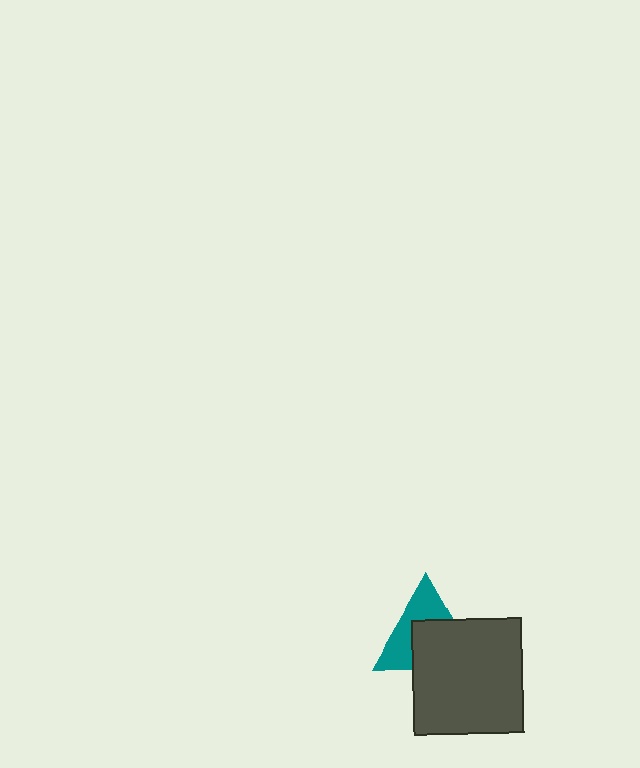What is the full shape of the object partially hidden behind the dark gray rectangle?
The partially hidden object is a teal triangle.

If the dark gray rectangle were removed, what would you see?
You would see the complete teal triangle.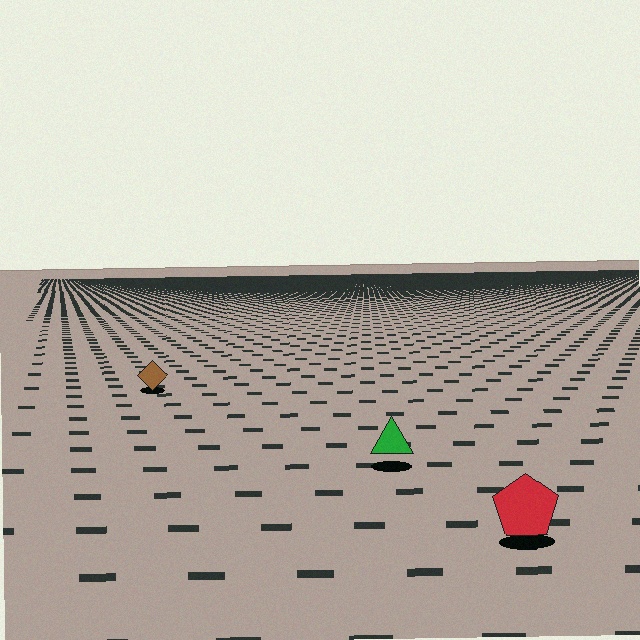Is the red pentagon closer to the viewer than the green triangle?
Yes. The red pentagon is closer — you can tell from the texture gradient: the ground texture is coarser near it.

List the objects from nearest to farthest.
From nearest to farthest: the red pentagon, the green triangle, the brown diamond.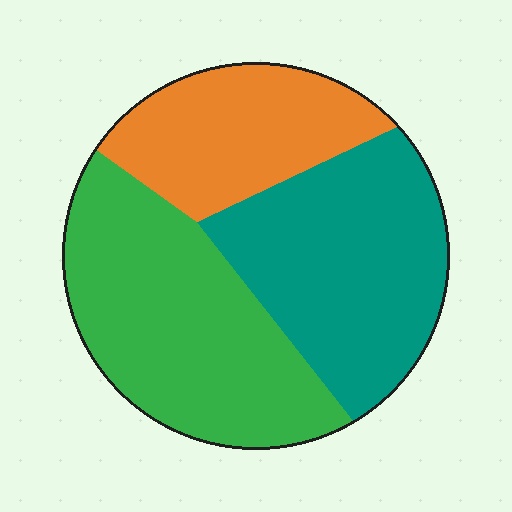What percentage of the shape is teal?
Teal takes up between a third and a half of the shape.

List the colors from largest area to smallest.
From largest to smallest: green, teal, orange.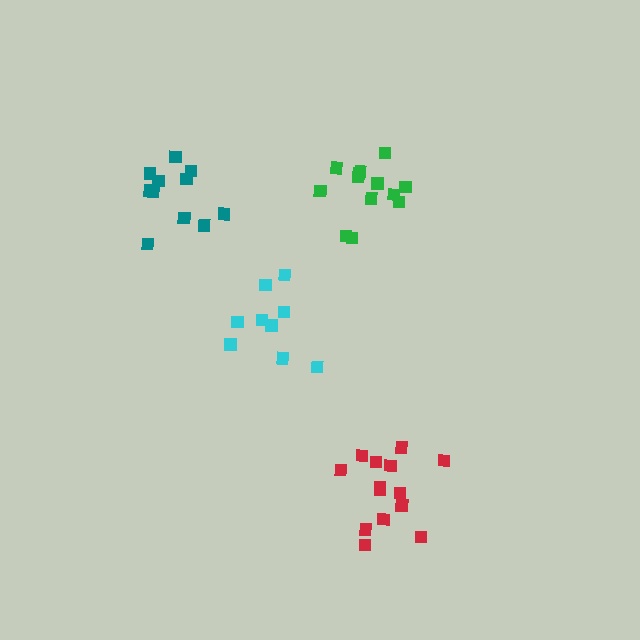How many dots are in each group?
Group 1: 9 dots, Group 2: 14 dots, Group 3: 11 dots, Group 4: 13 dots (47 total).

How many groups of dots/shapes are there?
There are 4 groups.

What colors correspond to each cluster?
The clusters are colored: cyan, red, teal, green.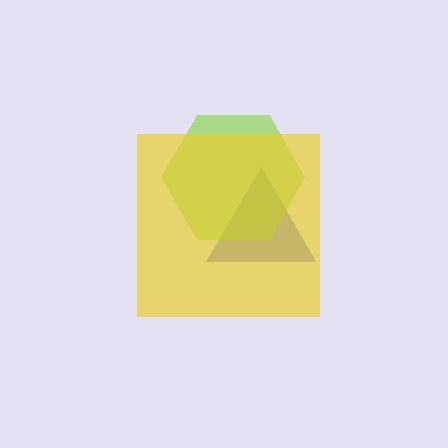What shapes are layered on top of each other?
The layered shapes are: a blue triangle, a lime hexagon, a yellow square.